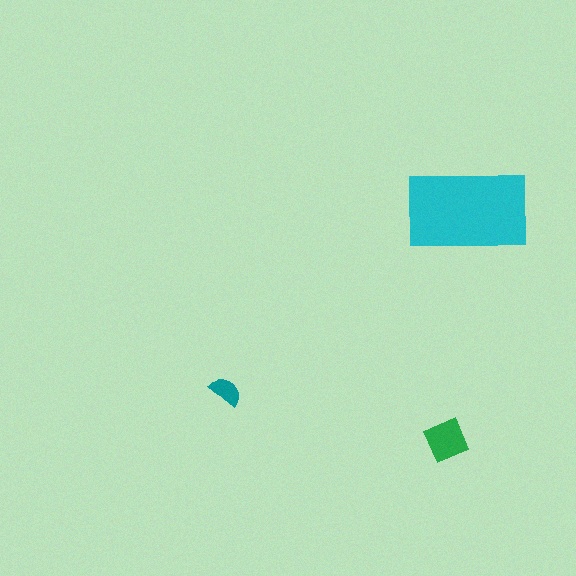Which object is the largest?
The cyan rectangle.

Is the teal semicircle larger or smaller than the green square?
Smaller.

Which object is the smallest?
The teal semicircle.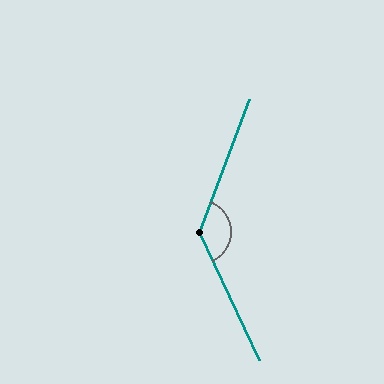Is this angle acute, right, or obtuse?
It is obtuse.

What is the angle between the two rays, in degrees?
Approximately 134 degrees.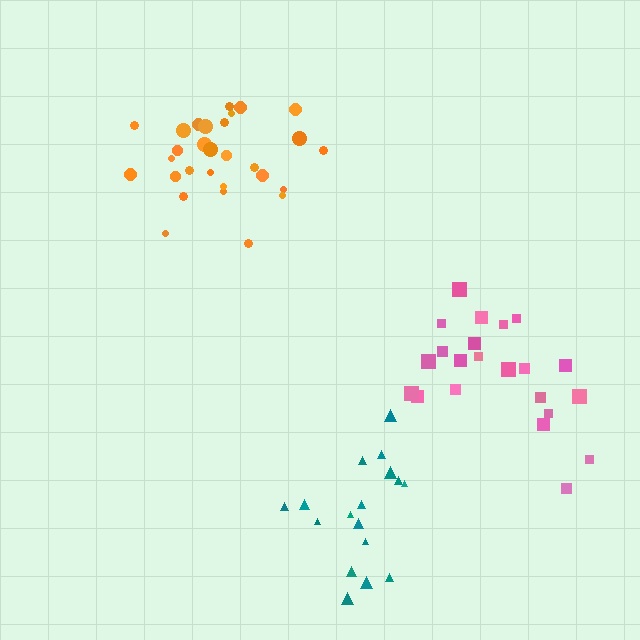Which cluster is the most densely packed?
Orange.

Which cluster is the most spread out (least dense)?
Teal.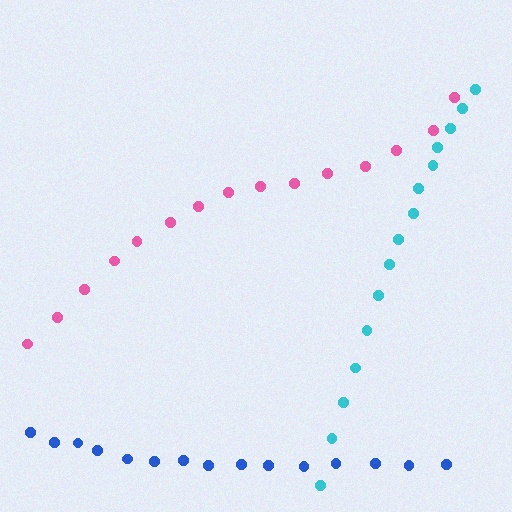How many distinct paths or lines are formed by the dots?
There are 3 distinct paths.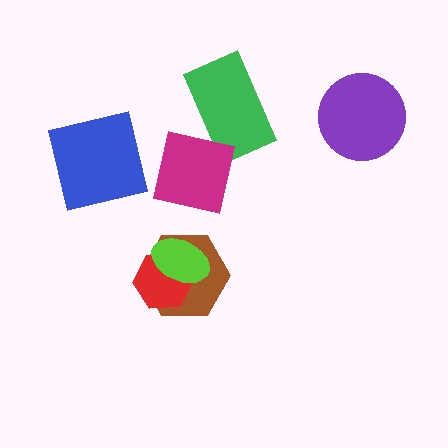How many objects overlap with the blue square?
0 objects overlap with the blue square.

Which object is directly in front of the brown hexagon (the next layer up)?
The red hexagon is directly in front of the brown hexagon.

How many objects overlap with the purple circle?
0 objects overlap with the purple circle.